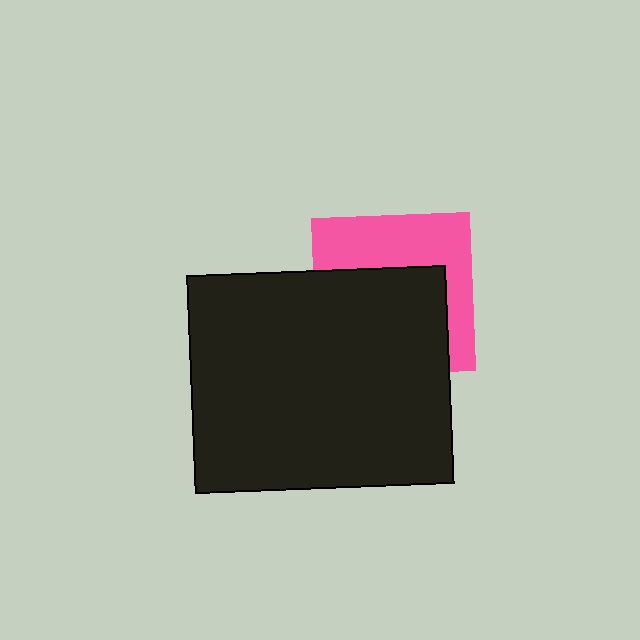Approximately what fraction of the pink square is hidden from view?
Roughly 56% of the pink square is hidden behind the black rectangle.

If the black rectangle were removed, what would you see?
You would see the complete pink square.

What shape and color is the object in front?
The object in front is a black rectangle.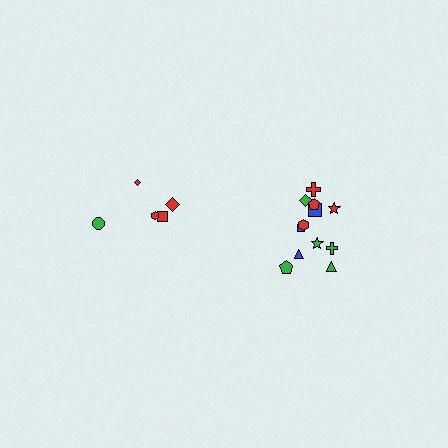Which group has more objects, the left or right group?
The right group.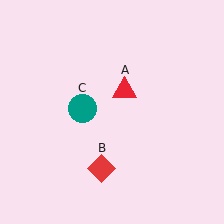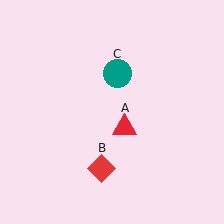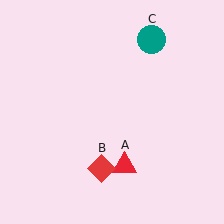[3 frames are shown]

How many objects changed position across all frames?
2 objects changed position: red triangle (object A), teal circle (object C).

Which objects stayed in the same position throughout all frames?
Red diamond (object B) remained stationary.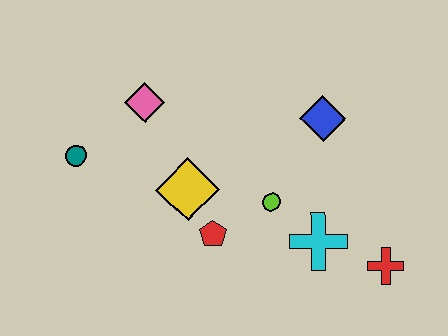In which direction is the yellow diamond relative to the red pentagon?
The yellow diamond is above the red pentagon.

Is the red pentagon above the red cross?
Yes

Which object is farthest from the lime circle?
The teal circle is farthest from the lime circle.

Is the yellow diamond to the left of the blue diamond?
Yes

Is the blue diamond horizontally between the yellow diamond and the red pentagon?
No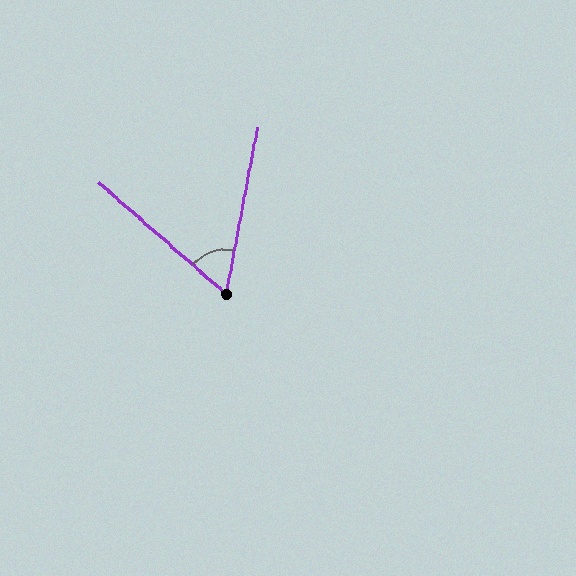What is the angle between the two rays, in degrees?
Approximately 59 degrees.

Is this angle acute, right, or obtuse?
It is acute.